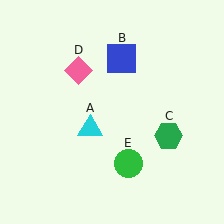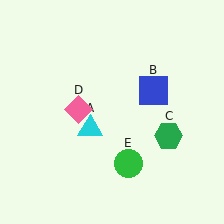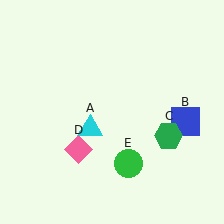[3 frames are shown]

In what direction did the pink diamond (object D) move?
The pink diamond (object D) moved down.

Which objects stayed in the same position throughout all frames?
Cyan triangle (object A) and green hexagon (object C) and green circle (object E) remained stationary.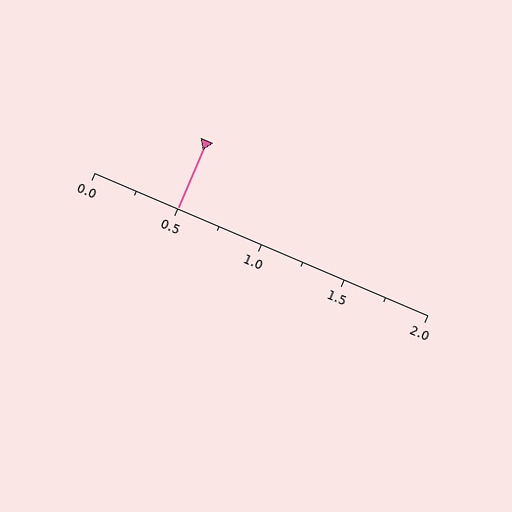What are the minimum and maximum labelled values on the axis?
The axis runs from 0.0 to 2.0.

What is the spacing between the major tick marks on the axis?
The major ticks are spaced 0.5 apart.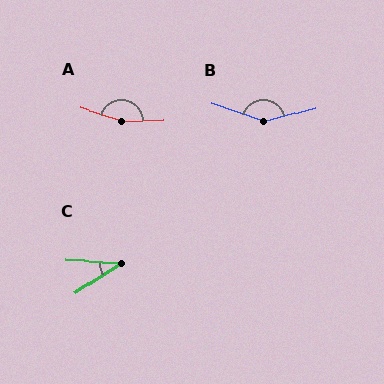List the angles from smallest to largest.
C (36°), B (146°), A (161°).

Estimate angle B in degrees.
Approximately 146 degrees.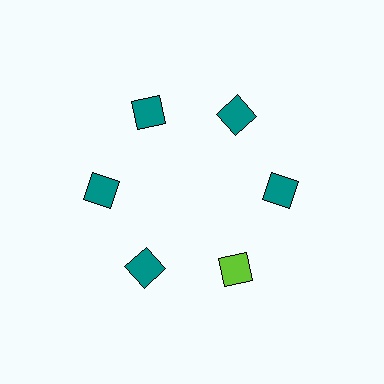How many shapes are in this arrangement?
There are 6 shapes arranged in a ring pattern.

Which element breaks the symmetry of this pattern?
The lime diamond at roughly the 5 o'clock position breaks the symmetry. All other shapes are teal diamonds.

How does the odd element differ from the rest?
It has a different color: lime instead of teal.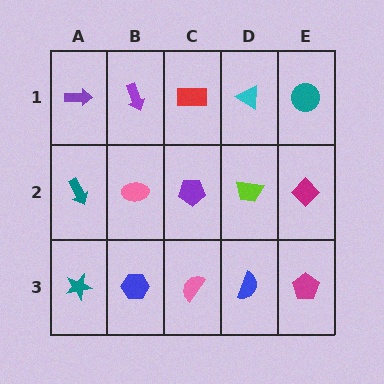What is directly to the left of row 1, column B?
A purple arrow.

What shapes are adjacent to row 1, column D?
A lime trapezoid (row 2, column D), a red rectangle (row 1, column C), a teal circle (row 1, column E).